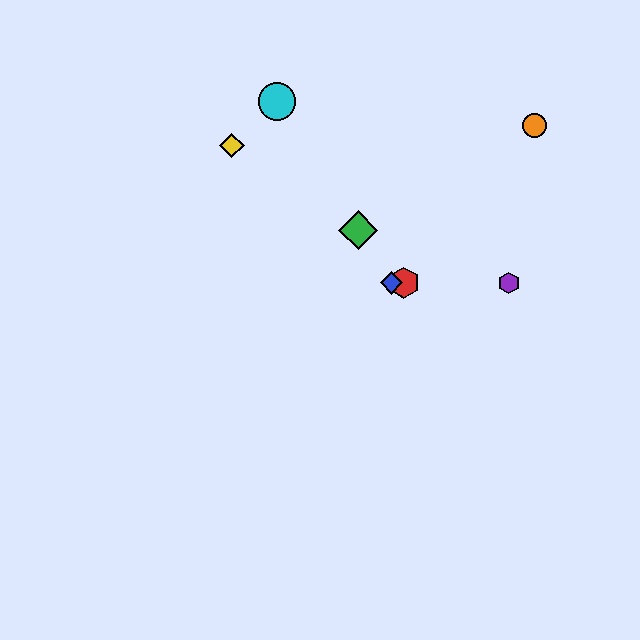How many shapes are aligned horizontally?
3 shapes (the red hexagon, the blue diamond, the purple hexagon) are aligned horizontally.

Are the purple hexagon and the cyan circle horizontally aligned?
No, the purple hexagon is at y≈283 and the cyan circle is at y≈101.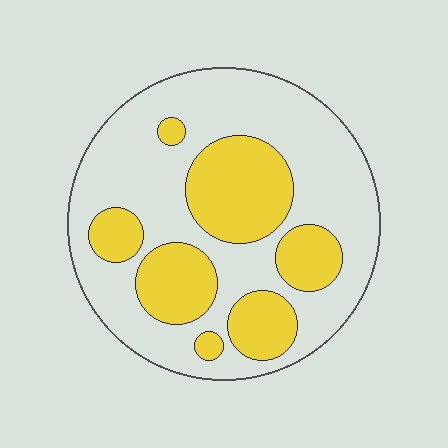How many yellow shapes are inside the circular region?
7.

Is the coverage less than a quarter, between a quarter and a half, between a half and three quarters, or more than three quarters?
Between a quarter and a half.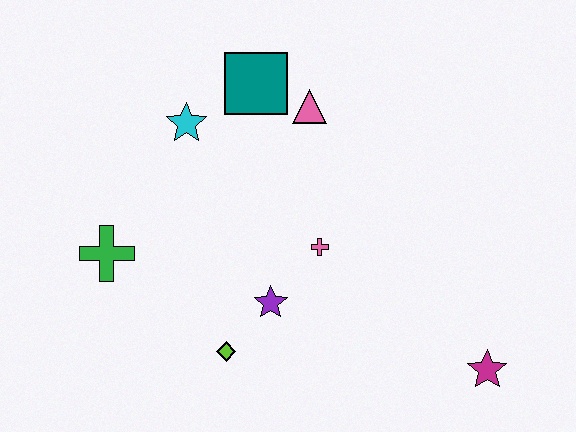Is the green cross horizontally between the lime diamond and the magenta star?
No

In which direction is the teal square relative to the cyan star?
The teal square is to the right of the cyan star.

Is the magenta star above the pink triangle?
No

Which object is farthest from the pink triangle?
The magenta star is farthest from the pink triangle.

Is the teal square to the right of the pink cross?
No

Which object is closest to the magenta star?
The pink cross is closest to the magenta star.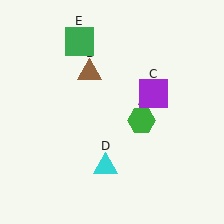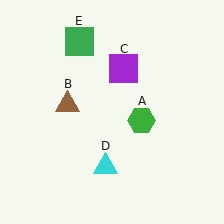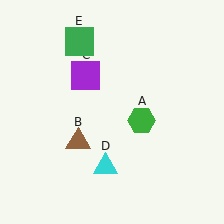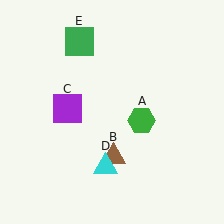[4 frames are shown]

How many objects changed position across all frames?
2 objects changed position: brown triangle (object B), purple square (object C).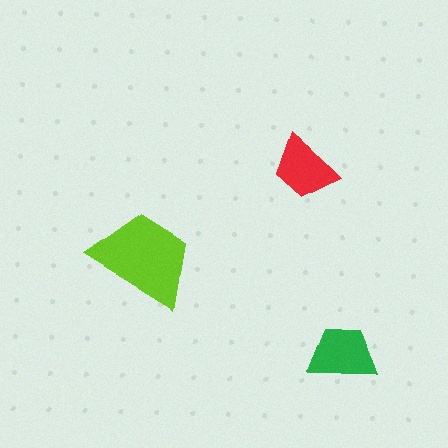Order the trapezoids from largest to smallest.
the lime one, the green one, the red one.